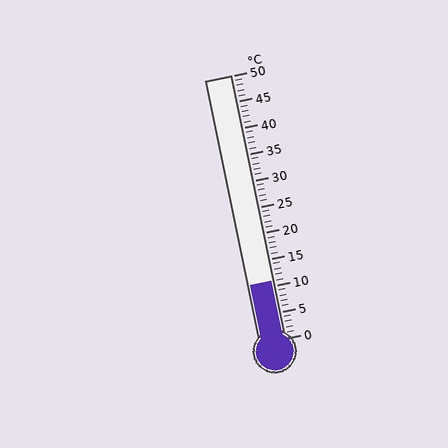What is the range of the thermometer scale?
The thermometer scale ranges from 0°C to 50°C.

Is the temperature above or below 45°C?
The temperature is below 45°C.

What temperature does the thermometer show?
The thermometer shows approximately 11°C.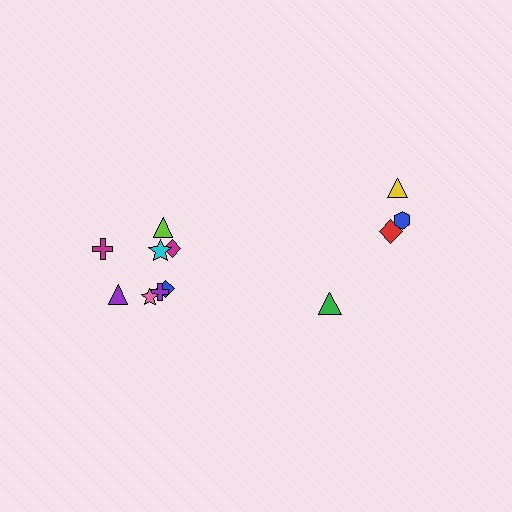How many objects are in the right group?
There are 4 objects.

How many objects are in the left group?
There are 8 objects.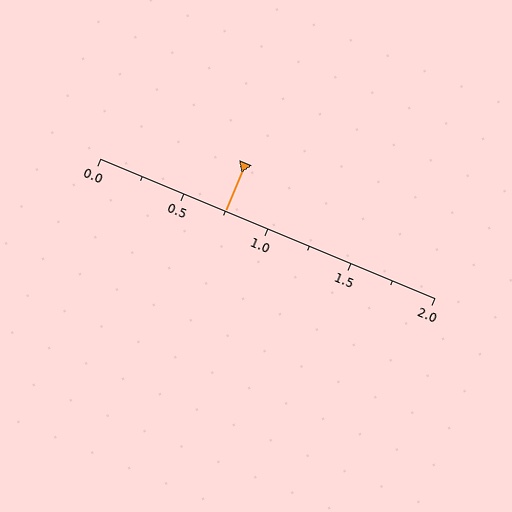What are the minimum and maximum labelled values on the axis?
The axis runs from 0.0 to 2.0.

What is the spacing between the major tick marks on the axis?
The major ticks are spaced 0.5 apart.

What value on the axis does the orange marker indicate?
The marker indicates approximately 0.75.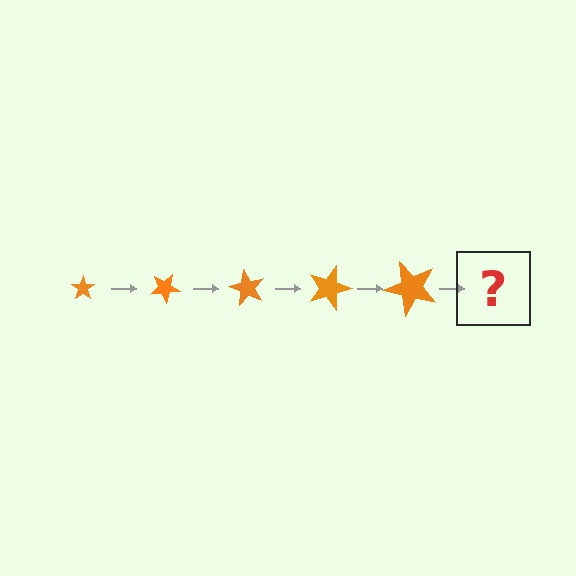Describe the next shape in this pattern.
It should be a star, larger than the previous one and rotated 150 degrees from the start.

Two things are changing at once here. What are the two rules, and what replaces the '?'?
The two rules are that the star grows larger each step and it rotates 30 degrees each step. The '?' should be a star, larger than the previous one and rotated 150 degrees from the start.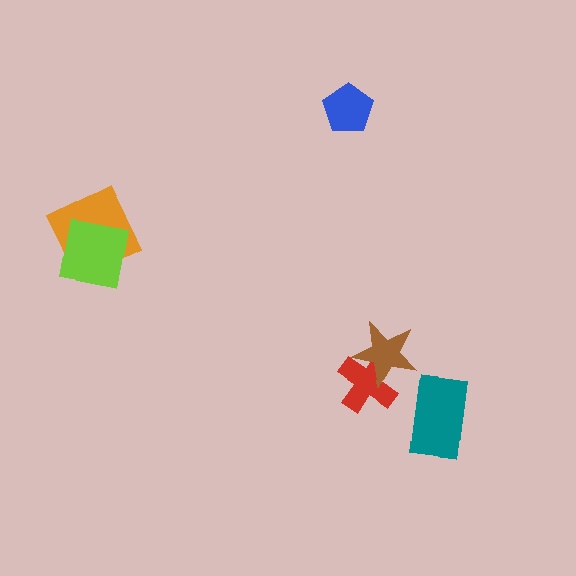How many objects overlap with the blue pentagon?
0 objects overlap with the blue pentagon.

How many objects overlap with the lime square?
1 object overlaps with the lime square.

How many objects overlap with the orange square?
1 object overlaps with the orange square.